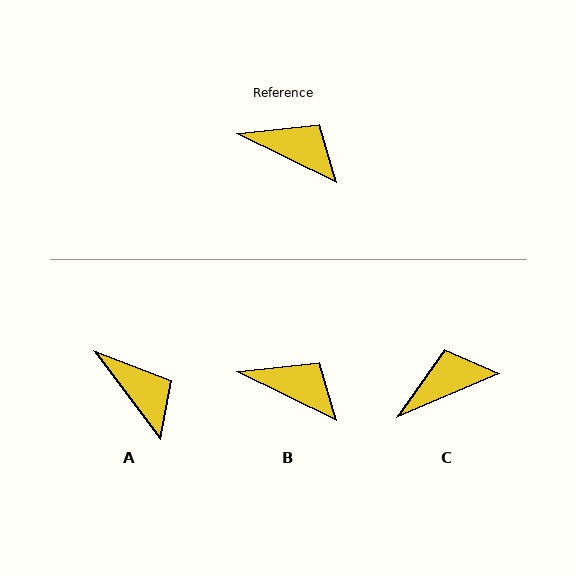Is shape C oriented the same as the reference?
No, it is off by about 49 degrees.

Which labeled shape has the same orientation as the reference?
B.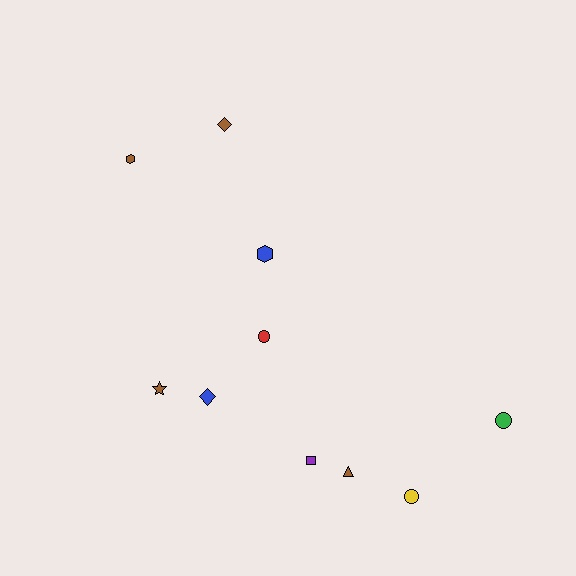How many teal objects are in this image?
There are no teal objects.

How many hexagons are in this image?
There are 2 hexagons.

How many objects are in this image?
There are 10 objects.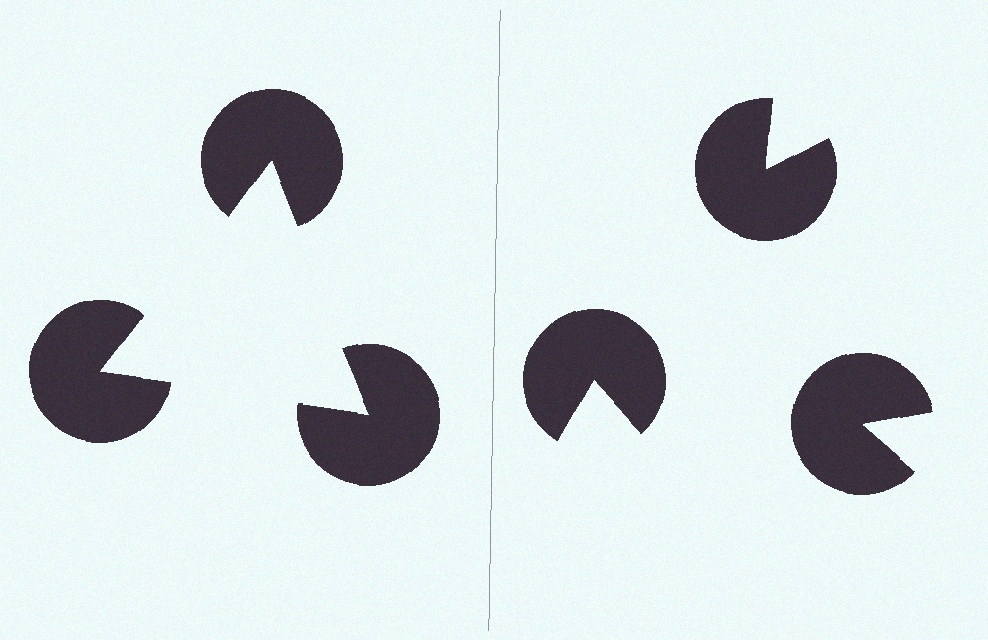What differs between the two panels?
The pac-man discs are positioned identically on both sides; only the wedge orientations differ. On the left they align to a triangle; on the right they are misaligned.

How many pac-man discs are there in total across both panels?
6 — 3 on each side.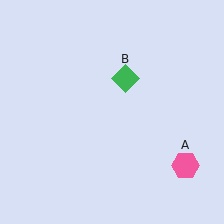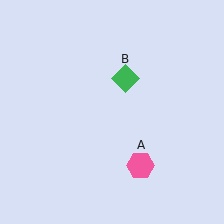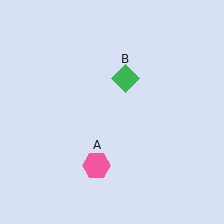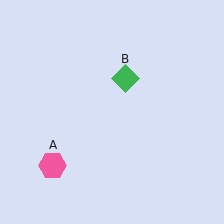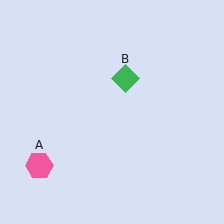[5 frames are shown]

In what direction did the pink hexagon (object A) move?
The pink hexagon (object A) moved left.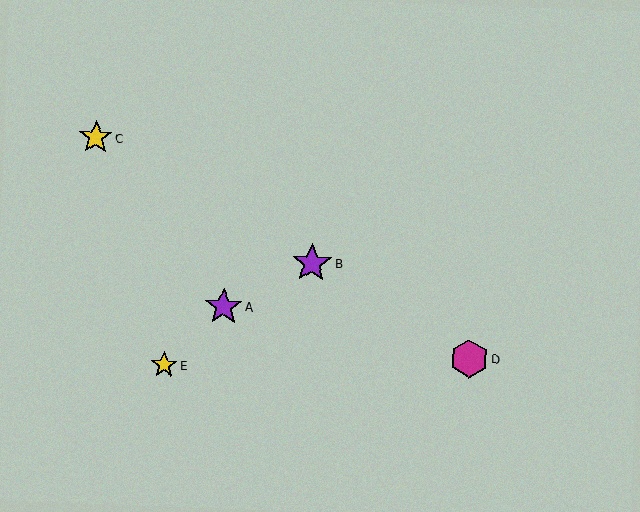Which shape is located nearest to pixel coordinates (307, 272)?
The purple star (labeled B) at (312, 263) is nearest to that location.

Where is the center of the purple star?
The center of the purple star is at (223, 307).